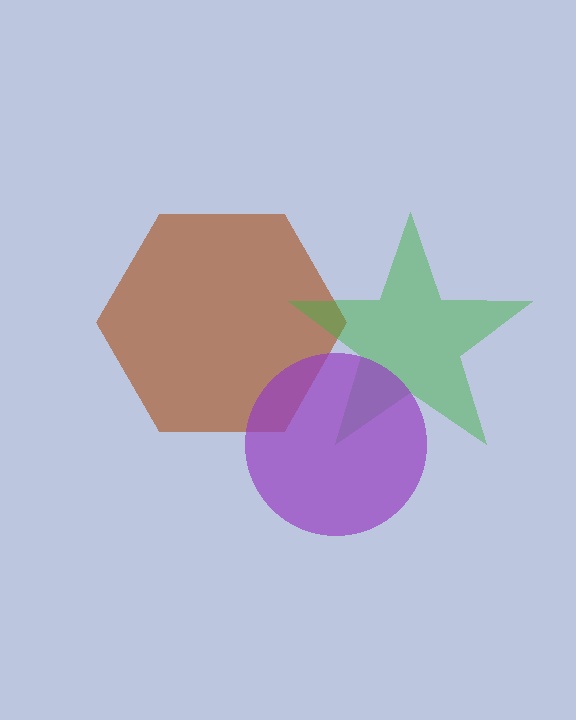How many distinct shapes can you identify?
There are 3 distinct shapes: a brown hexagon, a green star, a purple circle.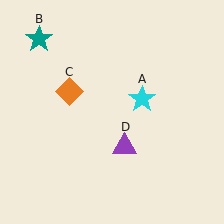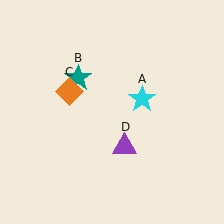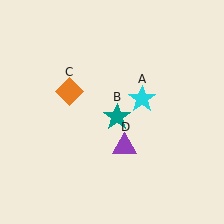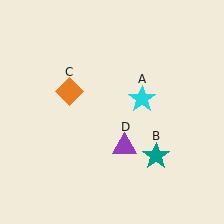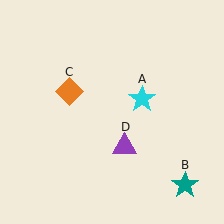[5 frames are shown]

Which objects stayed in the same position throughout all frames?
Cyan star (object A) and orange diamond (object C) and purple triangle (object D) remained stationary.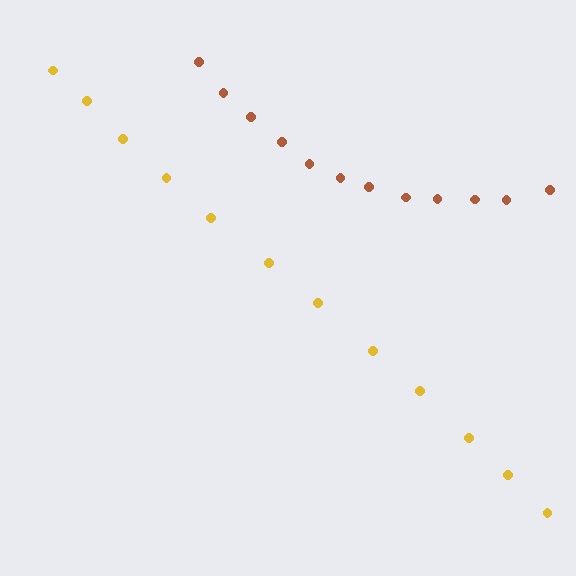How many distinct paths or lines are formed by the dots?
There are 2 distinct paths.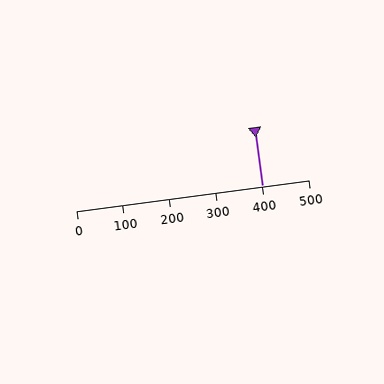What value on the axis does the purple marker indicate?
The marker indicates approximately 400.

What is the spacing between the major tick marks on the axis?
The major ticks are spaced 100 apart.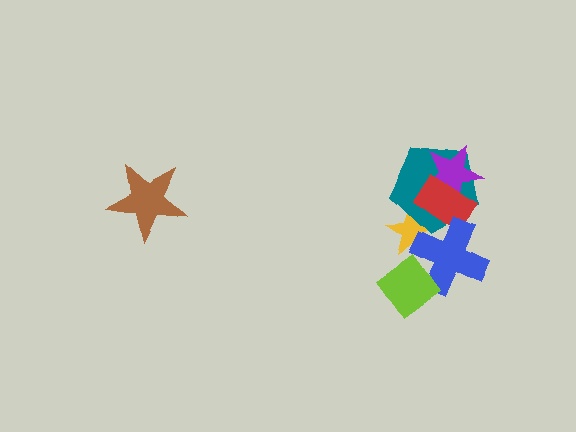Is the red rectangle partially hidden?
Yes, it is partially covered by another shape.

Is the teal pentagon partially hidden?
Yes, it is partially covered by another shape.